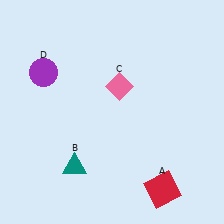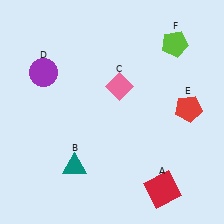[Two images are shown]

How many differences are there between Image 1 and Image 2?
There are 2 differences between the two images.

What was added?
A red pentagon (E), a lime pentagon (F) were added in Image 2.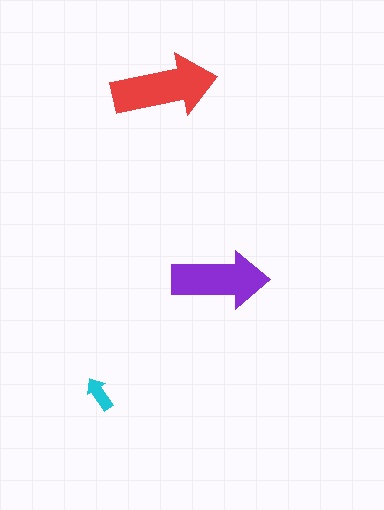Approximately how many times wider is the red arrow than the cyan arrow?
About 3 times wider.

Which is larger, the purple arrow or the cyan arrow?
The purple one.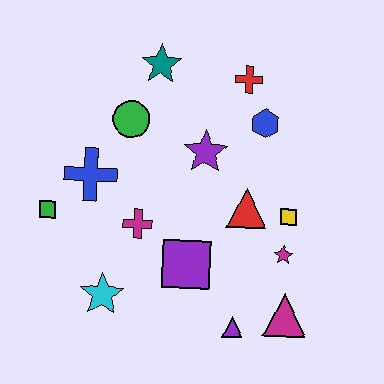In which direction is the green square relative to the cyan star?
The green square is above the cyan star.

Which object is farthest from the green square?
The magenta triangle is farthest from the green square.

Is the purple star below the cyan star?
No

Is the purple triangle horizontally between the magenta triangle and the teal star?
Yes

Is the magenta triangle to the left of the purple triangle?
No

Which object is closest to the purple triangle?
The magenta triangle is closest to the purple triangle.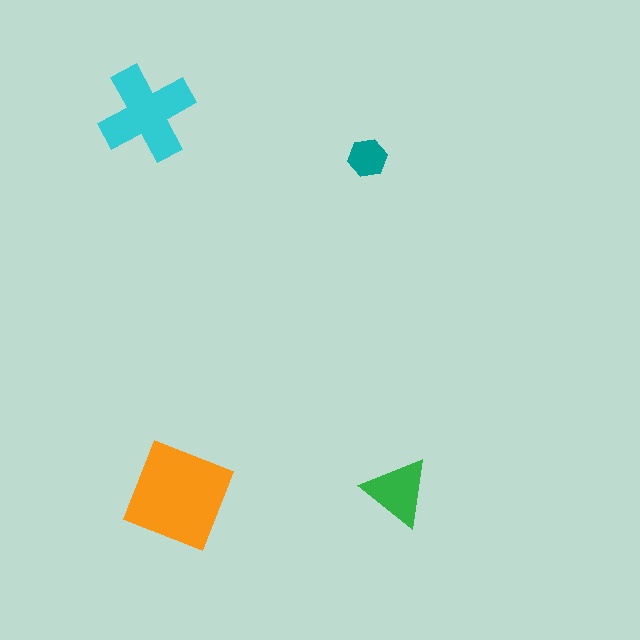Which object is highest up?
The cyan cross is topmost.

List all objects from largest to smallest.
The orange diamond, the cyan cross, the green triangle, the teal hexagon.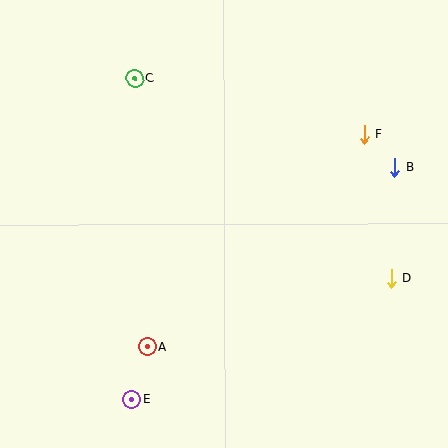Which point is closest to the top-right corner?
Point F is closest to the top-right corner.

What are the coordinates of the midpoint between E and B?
The midpoint between E and B is at (263, 284).